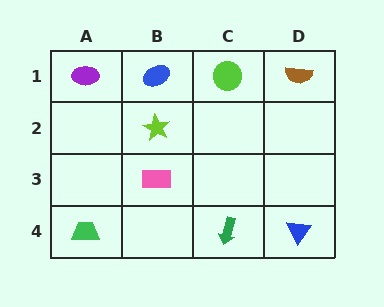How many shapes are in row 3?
1 shape.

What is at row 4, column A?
A green trapezoid.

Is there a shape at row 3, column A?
No, that cell is empty.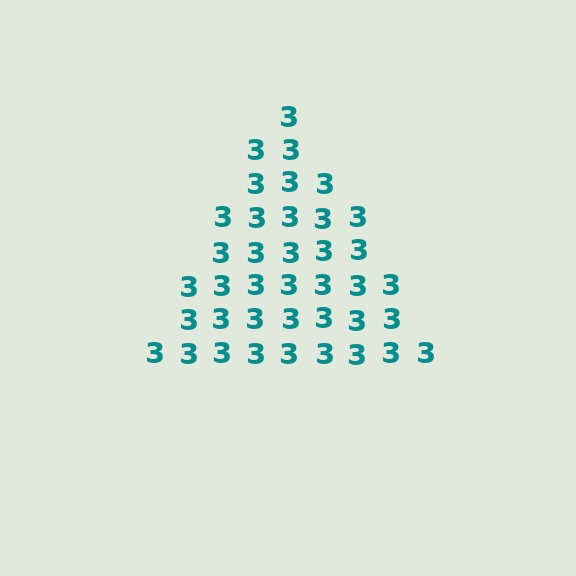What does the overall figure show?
The overall figure shows a triangle.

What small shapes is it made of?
It is made of small digit 3's.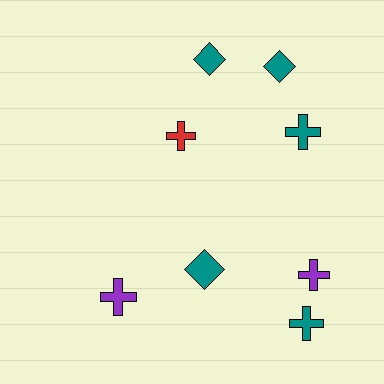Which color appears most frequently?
Teal, with 5 objects.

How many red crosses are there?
There is 1 red cross.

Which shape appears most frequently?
Cross, with 5 objects.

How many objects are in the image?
There are 8 objects.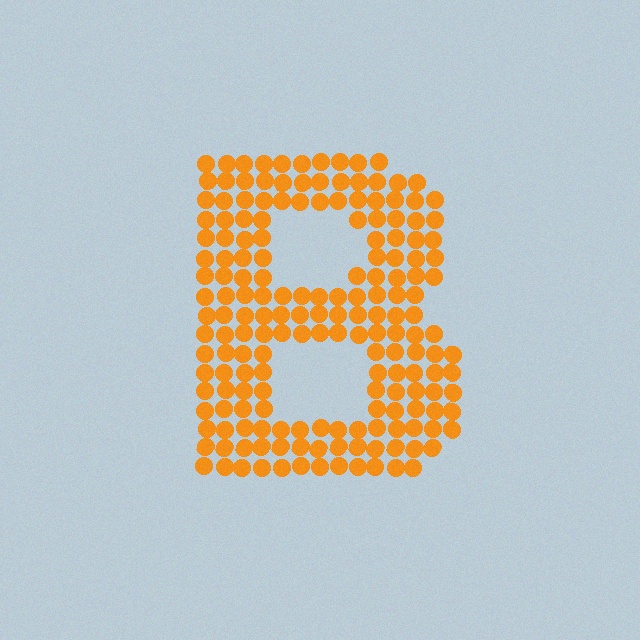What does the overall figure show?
The overall figure shows the letter B.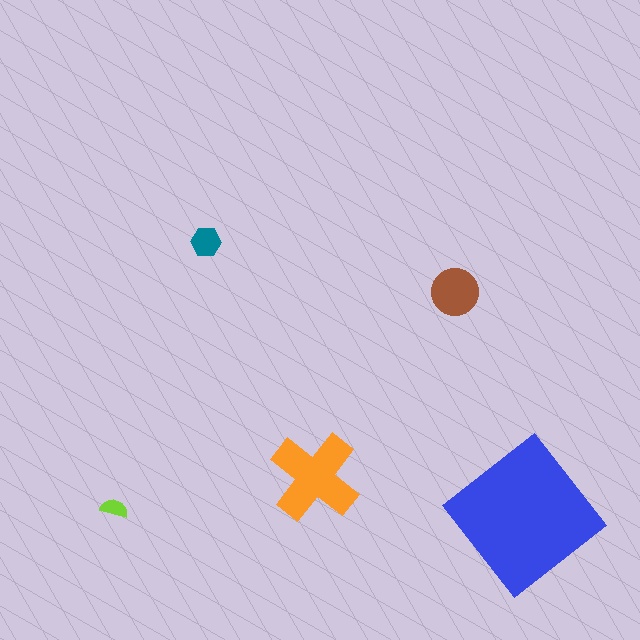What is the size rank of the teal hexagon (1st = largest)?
4th.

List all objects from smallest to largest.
The lime semicircle, the teal hexagon, the brown circle, the orange cross, the blue diamond.